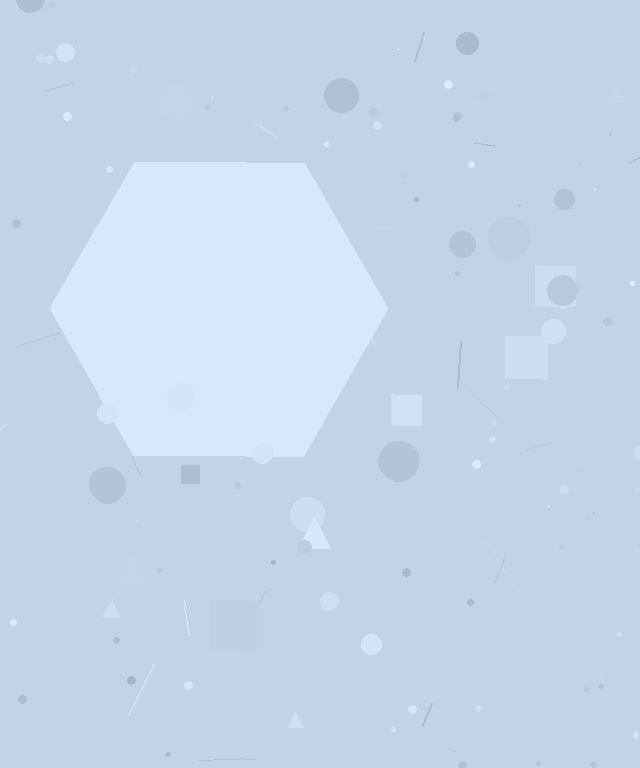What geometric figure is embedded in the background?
A hexagon is embedded in the background.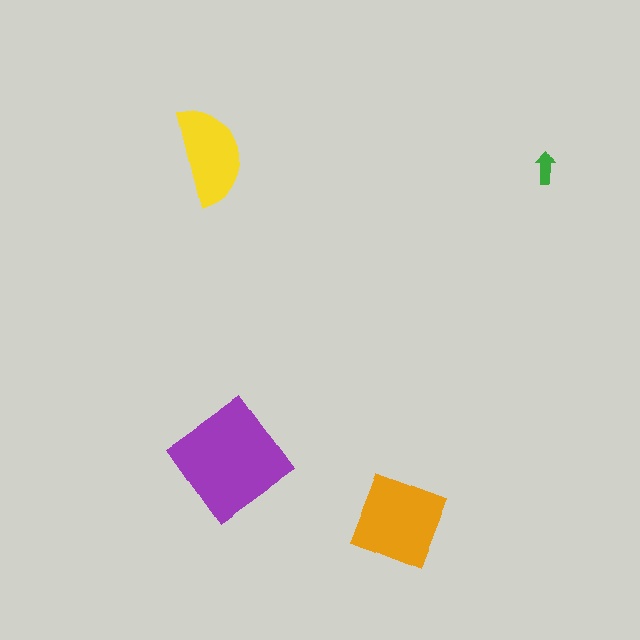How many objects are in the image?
There are 4 objects in the image.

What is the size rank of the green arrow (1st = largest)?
4th.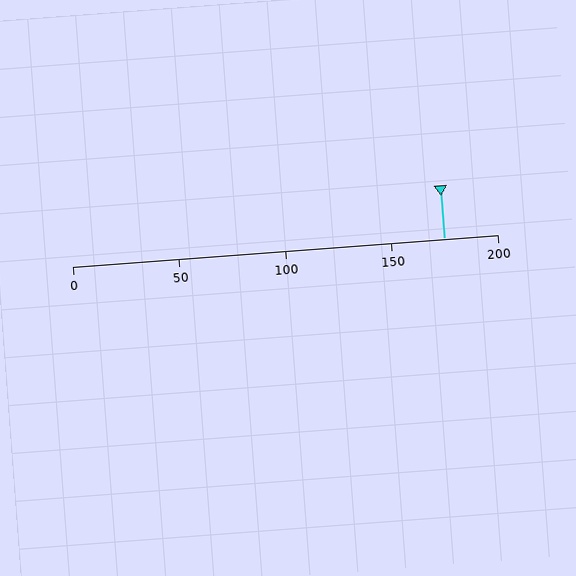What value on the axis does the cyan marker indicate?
The marker indicates approximately 175.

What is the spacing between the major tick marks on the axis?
The major ticks are spaced 50 apart.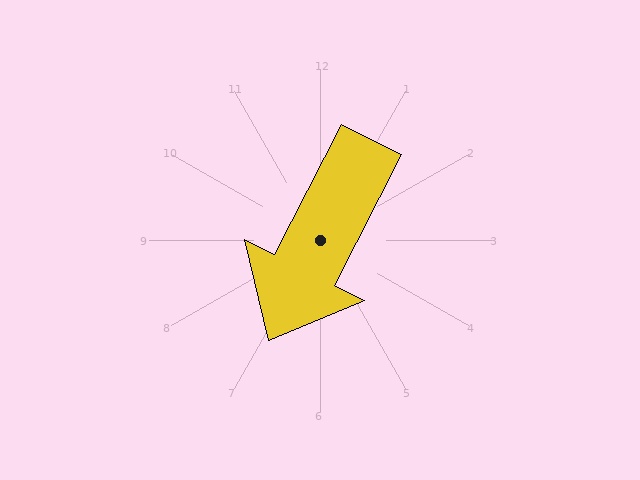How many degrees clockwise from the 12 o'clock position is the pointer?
Approximately 207 degrees.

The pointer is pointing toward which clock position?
Roughly 7 o'clock.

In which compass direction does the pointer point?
Southwest.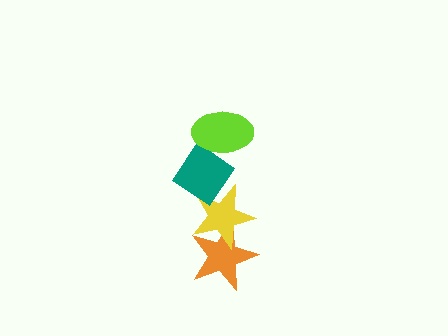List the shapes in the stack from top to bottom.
From top to bottom: the lime ellipse, the teal diamond, the yellow star, the orange star.